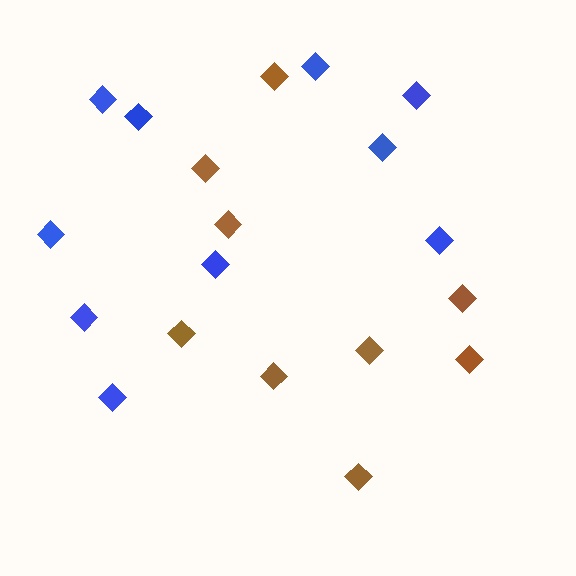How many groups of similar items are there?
There are 2 groups: one group of brown diamonds (9) and one group of blue diamonds (10).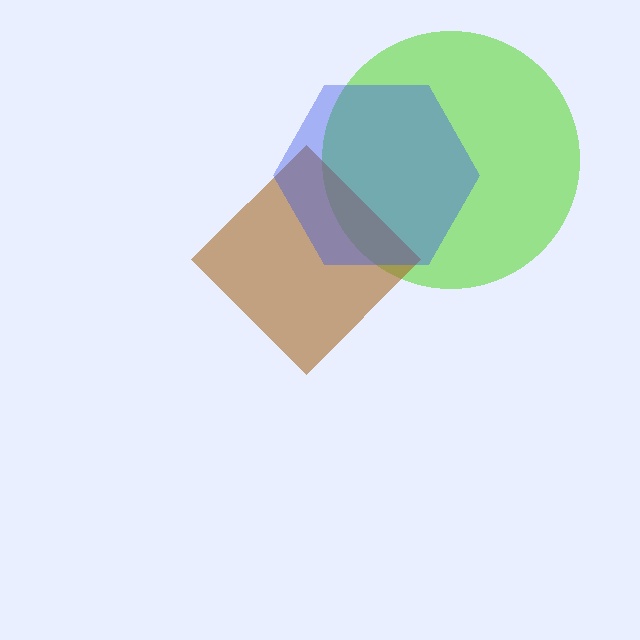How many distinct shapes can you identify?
There are 3 distinct shapes: a lime circle, a brown diamond, a blue hexagon.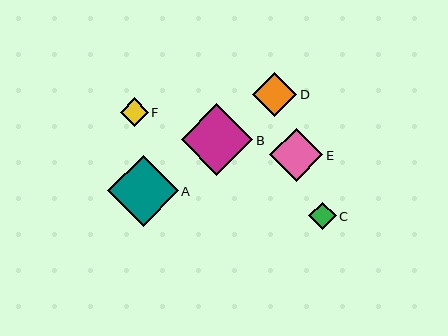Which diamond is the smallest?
Diamond C is the smallest with a size of approximately 27 pixels.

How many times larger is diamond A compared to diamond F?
Diamond A is approximately 2.5 times the size of diamond F.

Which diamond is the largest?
Diamond B is the largest with a size of approximately 72 pixels.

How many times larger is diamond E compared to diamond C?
Diamond E is approximately 1.9 times the size of diamond C.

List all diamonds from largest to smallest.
From largest to smallest: B, A, E, D, F, C.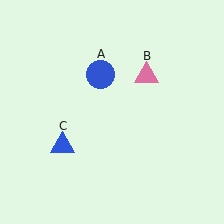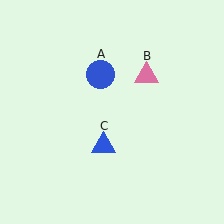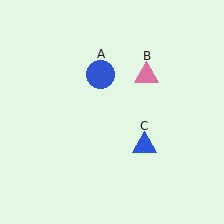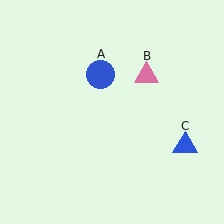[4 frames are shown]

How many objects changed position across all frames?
1 object changed position: blue triangle (object C).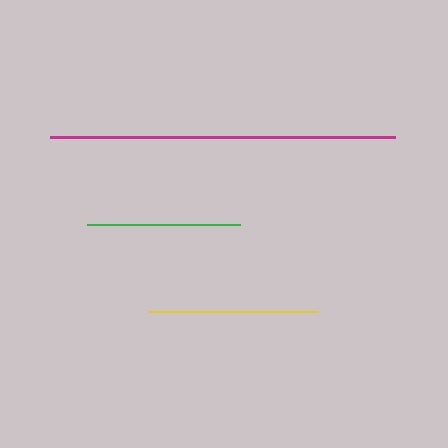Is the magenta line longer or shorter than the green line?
The magenta line is longer than the green line.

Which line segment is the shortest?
The green line is the shortest at approximately 153 pixels.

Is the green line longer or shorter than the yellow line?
The yellow line is longer than the green line.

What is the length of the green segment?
The green segment is approximately 153 pixels long.